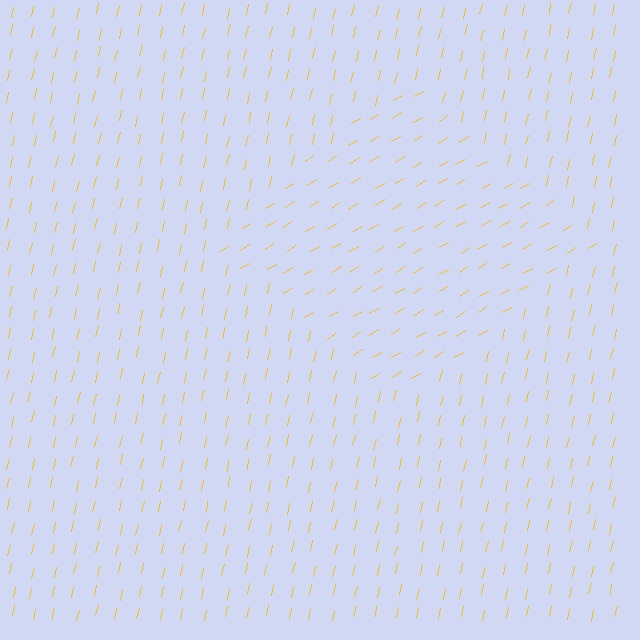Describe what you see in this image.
The image is filled with small yellow line segments. A diamond region in the image has lines oriented differently from the surrounding lines, creating a visible texture boundary.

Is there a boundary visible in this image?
Yes, there is a texture boundary formed by a change in line orientation.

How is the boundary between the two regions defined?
The boundary is defined purely by a change in line orientation (approximately 45 degrees difference). All lines are the same color and thickness.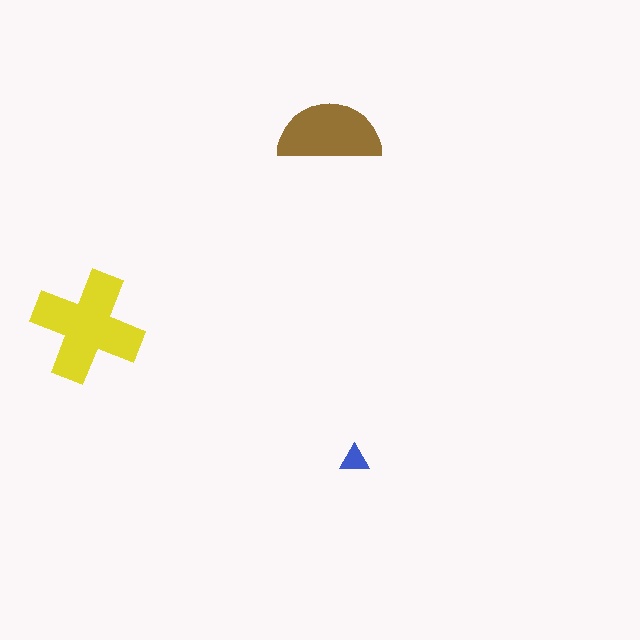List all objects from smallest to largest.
The blue triangle, the brown semicircle, the yellow cross.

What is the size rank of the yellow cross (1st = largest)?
1st.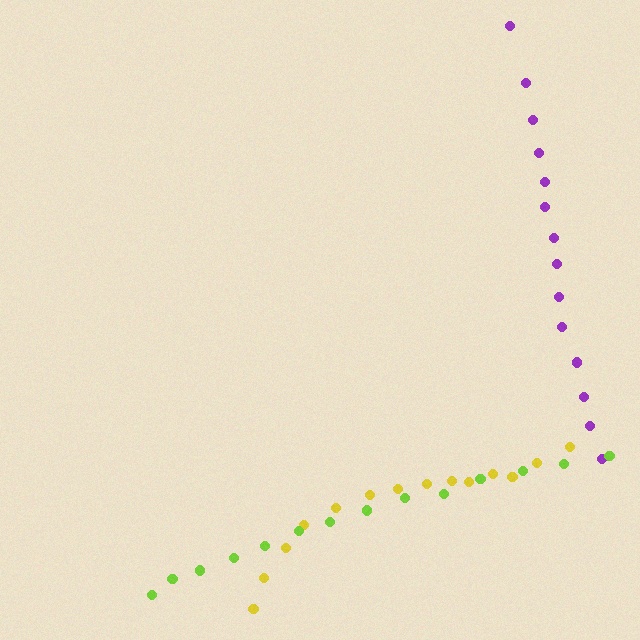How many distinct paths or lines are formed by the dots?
There are 3 distinct paths.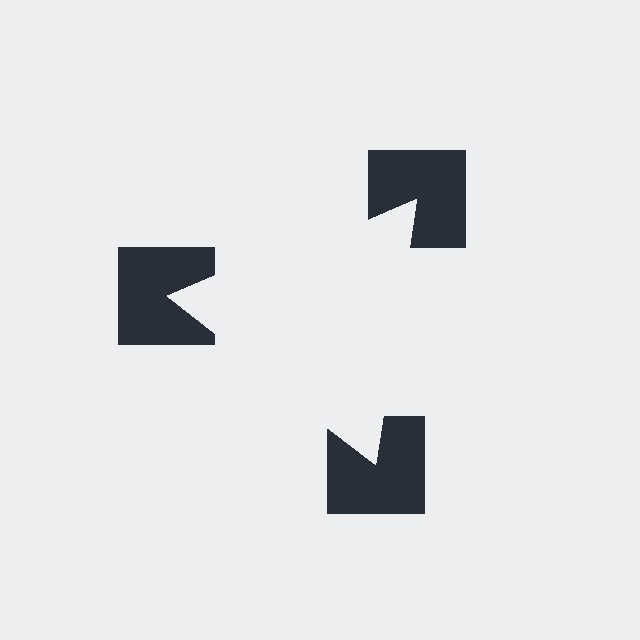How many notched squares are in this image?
There are 3 — one at each vertex of the illusory triangle.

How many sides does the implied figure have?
3 sides.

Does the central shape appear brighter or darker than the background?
It typically appears slightly brighter than the background, even though no actual brightness change is drawn.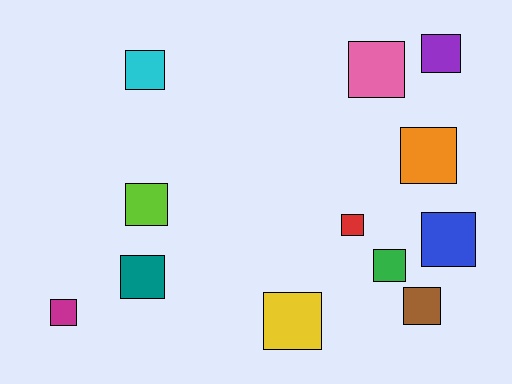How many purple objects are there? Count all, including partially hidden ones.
There is 1 purple object.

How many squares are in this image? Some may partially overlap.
There are 12 squares.